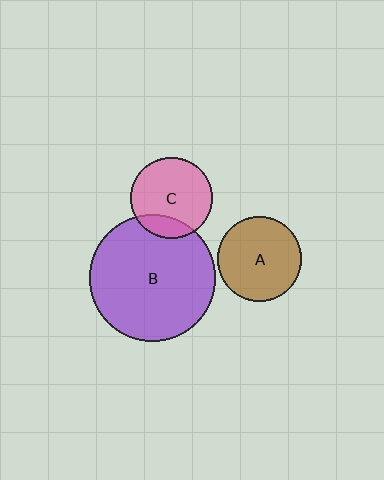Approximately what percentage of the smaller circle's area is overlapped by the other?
Approximately 20%.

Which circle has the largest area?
Circle B (purple).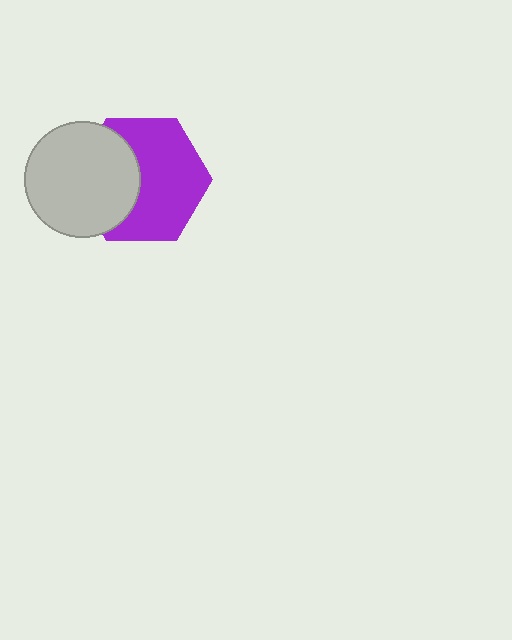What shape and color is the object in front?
The object in front is a light gray circle.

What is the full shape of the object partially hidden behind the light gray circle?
The partially hidden object is a purple hexagon.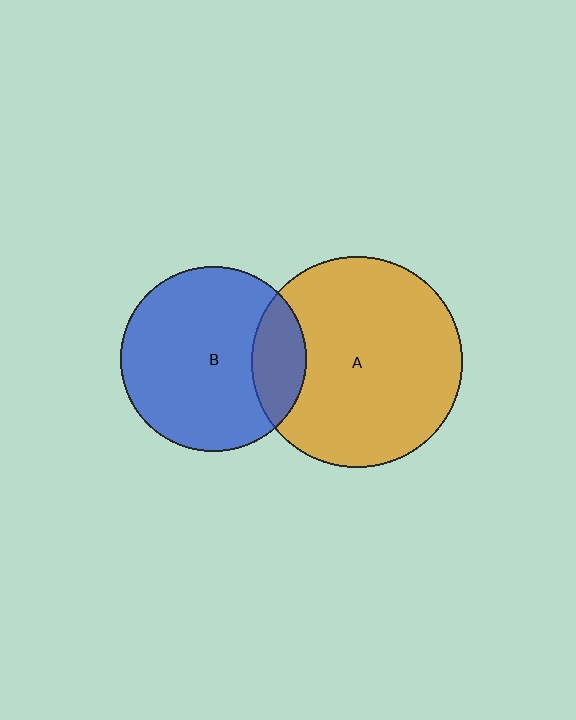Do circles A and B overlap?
Yes.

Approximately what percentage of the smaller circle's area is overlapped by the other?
Approximately 20%.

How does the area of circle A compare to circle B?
Approximately 1.3 times.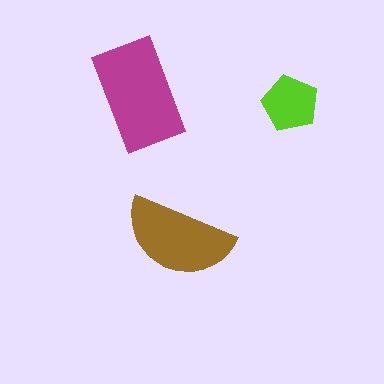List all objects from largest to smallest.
The magenta rectangle, the brown semicircle, the lime pentagon.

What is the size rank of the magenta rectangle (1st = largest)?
1st.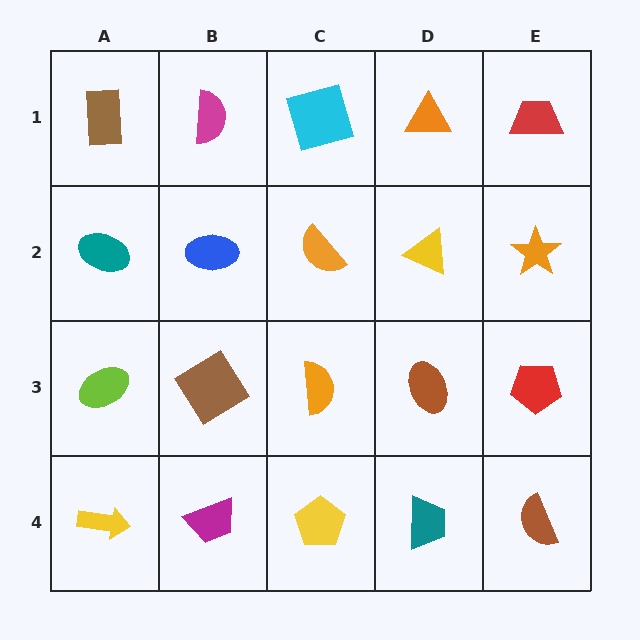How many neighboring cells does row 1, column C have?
3.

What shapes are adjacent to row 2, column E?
A red trapezoid (row 1, column E), a red pentagon (row 3, column E), a yellow triangle (row 2, column D).